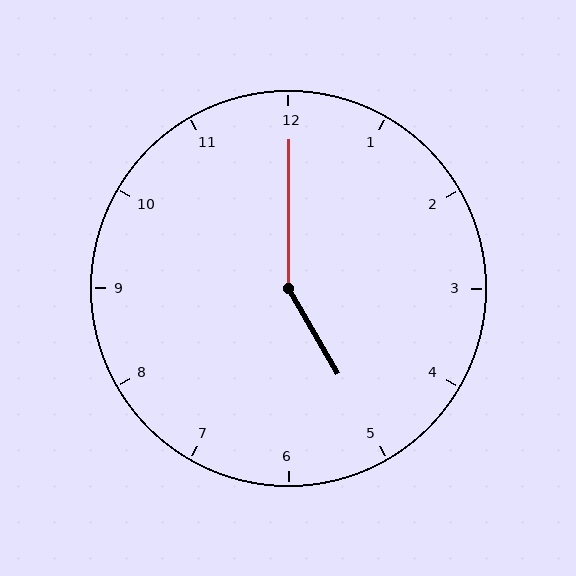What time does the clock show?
5:00.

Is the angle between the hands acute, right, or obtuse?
It is obtuse.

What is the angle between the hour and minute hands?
Approximately 150 degrees.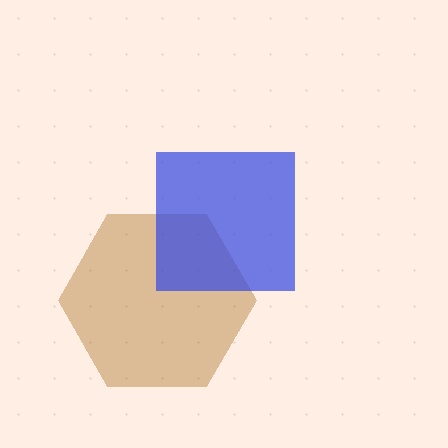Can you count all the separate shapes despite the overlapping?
Yes, there are 2 separate shapes.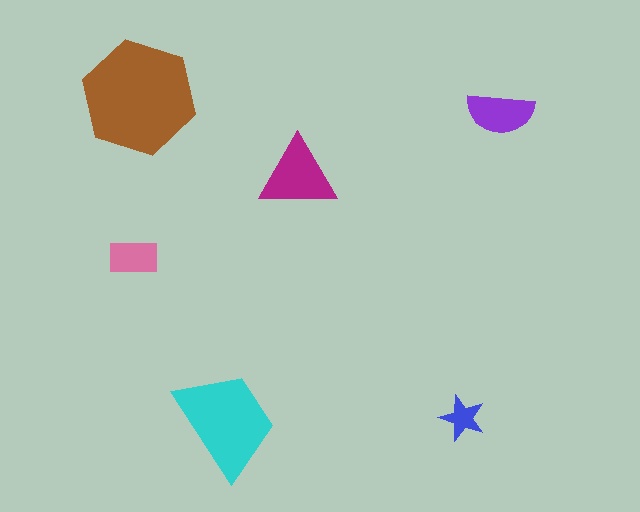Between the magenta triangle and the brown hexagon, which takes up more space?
The brown hexagon.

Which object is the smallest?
The blue star.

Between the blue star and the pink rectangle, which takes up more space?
The pink rectangle.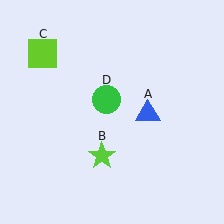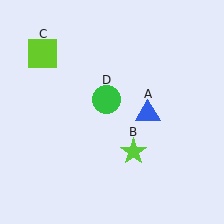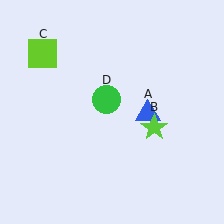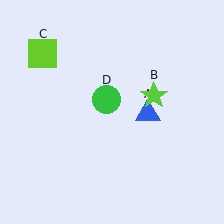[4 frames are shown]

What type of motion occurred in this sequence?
The lime star (object B) rotated counterclockwise around the center of the scene.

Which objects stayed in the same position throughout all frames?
Blue triangle (object A) and lime square (object C) and green circle (object D) remained stationary.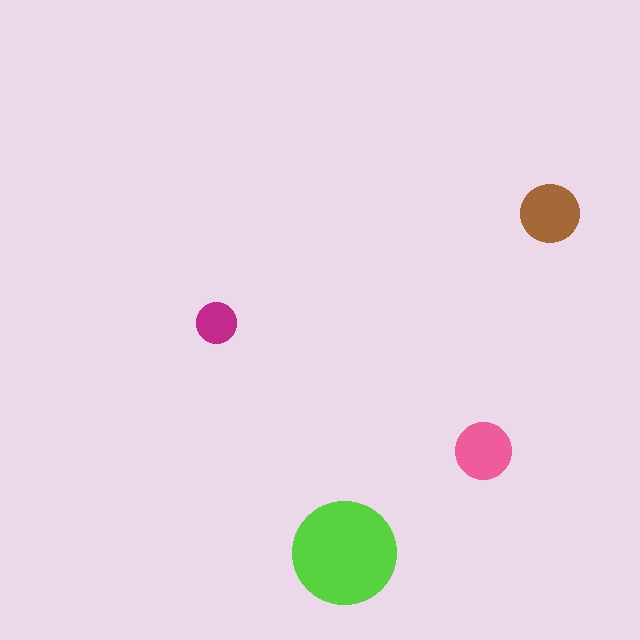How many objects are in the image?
There are 4 objects in the image.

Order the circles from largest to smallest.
the lime one, the brown one, the pink one, the magenta one.